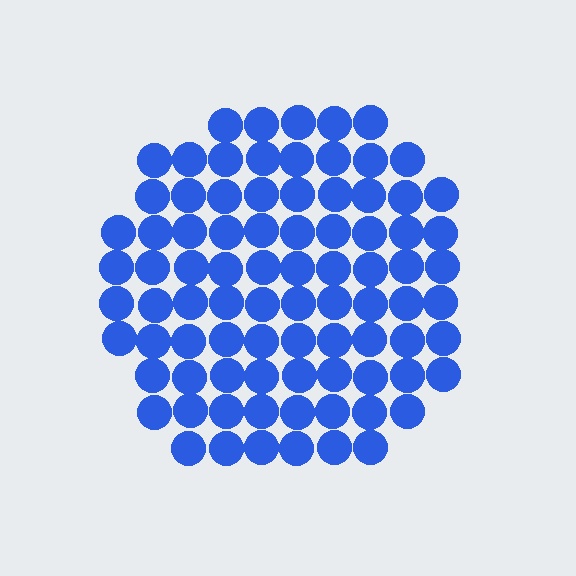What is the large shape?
The large shape is a circle.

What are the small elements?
The small elements are circles.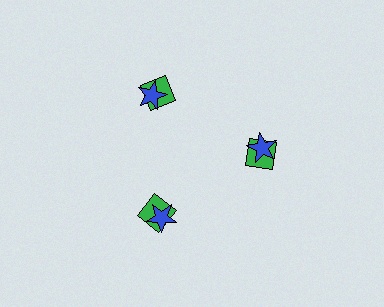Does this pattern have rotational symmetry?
Yes, this pattern has 3-fold rotational symmetry. It looks the same after rotating 120 degrees around the center.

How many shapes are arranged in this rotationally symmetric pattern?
There are 6 shapes, arranged in 3 groups of 2.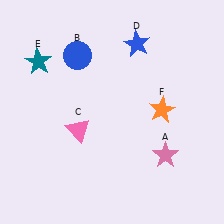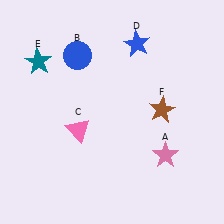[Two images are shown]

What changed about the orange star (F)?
In Image 1, F is orange. In Image 2, it changed to brown.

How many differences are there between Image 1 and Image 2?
There is 1 difference between the two images.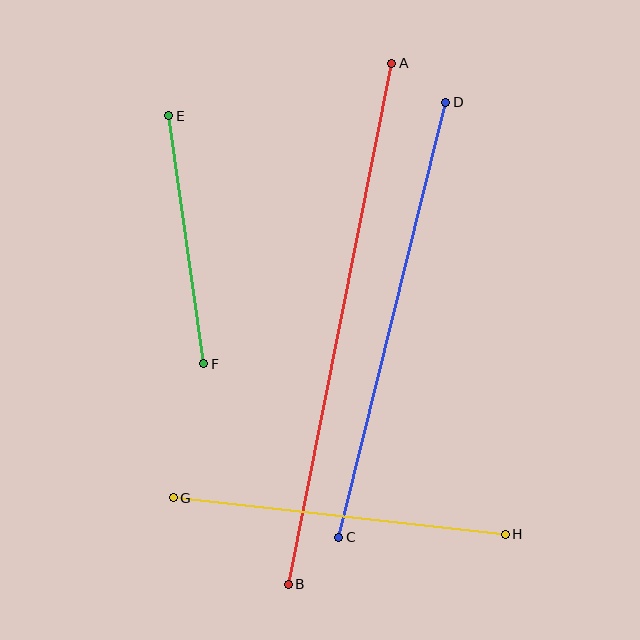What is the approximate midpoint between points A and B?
The midpoint is at approximately (340, 324) pixels.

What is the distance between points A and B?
The distance is approximately 531 pixels.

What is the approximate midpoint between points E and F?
The midpoint is at approximately (186, 240) pixels.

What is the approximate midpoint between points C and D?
The midpoint is at approximately (392, 320) pixels.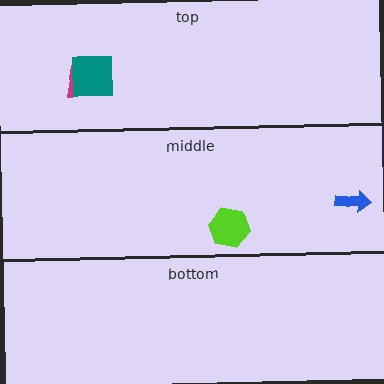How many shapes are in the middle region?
2.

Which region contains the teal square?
The top region.